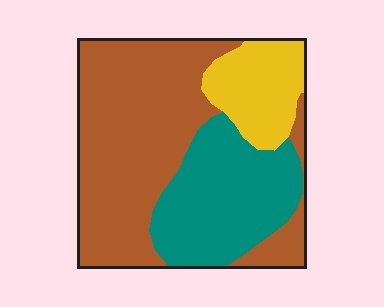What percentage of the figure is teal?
Teal covers 30% of the figure.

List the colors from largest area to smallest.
From largest to smallest: brown, teal, yellow.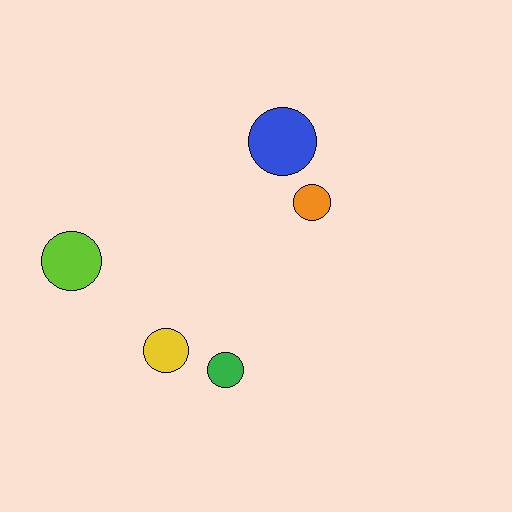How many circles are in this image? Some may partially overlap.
There are 5 circles.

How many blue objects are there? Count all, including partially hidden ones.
There is 1 blue object.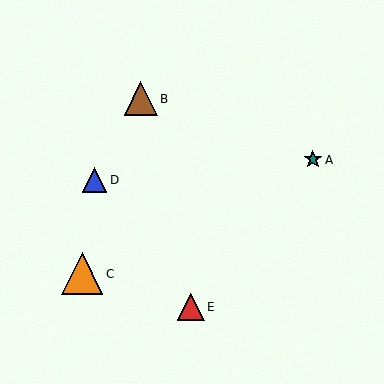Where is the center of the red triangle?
The center of the red triangle is at (191, 307).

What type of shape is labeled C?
Shape C is an orange triangle.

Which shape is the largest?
The orange triangle (labeled C) is the largest.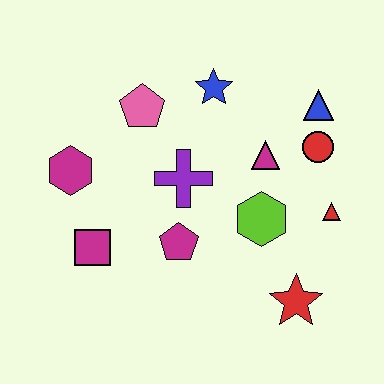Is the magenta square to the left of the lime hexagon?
Yes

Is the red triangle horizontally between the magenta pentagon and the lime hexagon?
No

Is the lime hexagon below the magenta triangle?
Yes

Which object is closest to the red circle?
The blue triangle is closest to the red circle.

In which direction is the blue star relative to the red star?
The blue star is above the red star.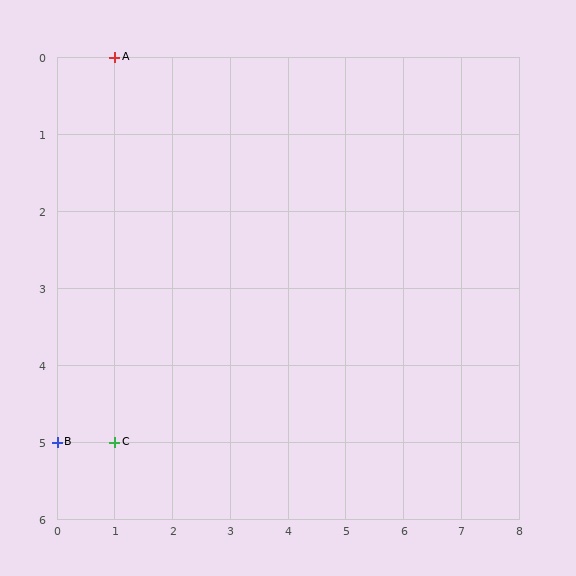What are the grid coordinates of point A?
Point A is at grid coordinates (1, 0).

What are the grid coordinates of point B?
Point B is at grid coordinates (0, 5).